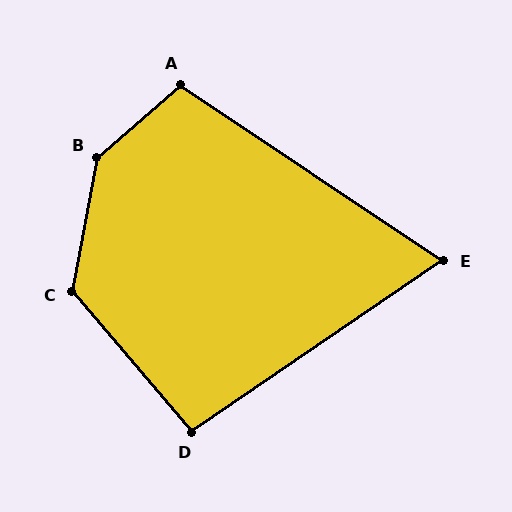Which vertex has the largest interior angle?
B, at approximately 141 degrees.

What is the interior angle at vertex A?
Approximately 105 degrees (obtuse).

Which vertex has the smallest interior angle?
E, at approximately 68 degrees.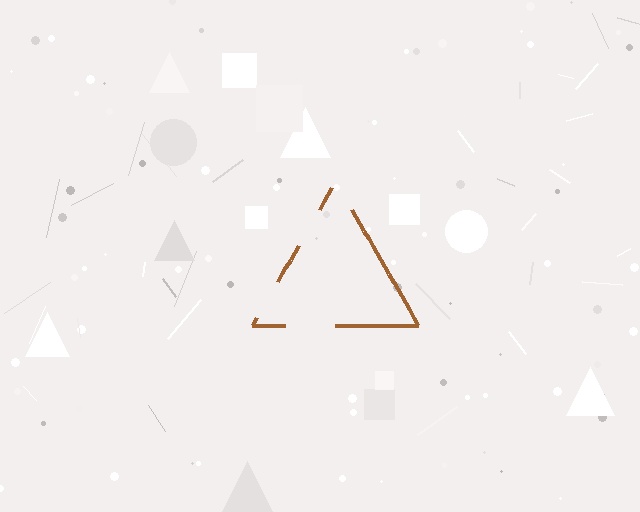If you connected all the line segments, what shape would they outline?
They would outline a triangle.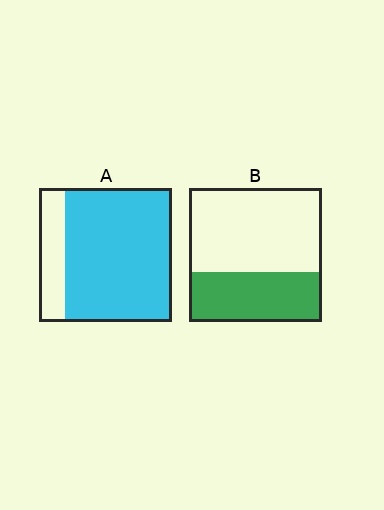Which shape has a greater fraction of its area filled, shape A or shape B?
Shape A.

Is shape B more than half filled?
No.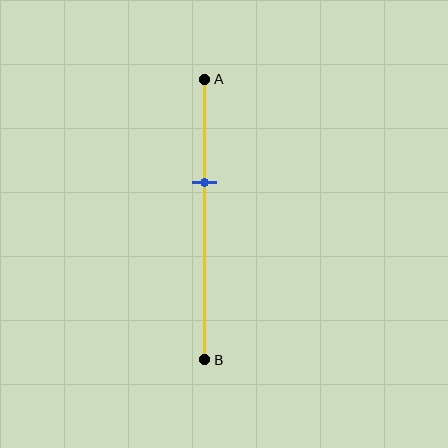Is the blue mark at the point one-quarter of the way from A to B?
No, the mark is at about 35% from A, not at the 25% one-quarter point.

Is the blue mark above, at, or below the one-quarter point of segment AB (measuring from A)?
The blue mark is below the one-quarter point of segment AB.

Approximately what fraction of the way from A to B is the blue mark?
The blue mark is approximately 35% of the way from A to B.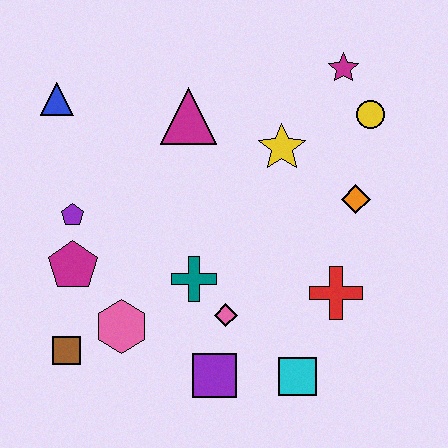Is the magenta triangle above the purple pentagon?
Yes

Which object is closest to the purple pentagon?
The magenta pentagon is closest to the purple pentagon.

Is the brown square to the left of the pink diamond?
Yes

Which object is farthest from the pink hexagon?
The magenta star is farthest from the pink hexagon.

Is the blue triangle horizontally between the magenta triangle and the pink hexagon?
No